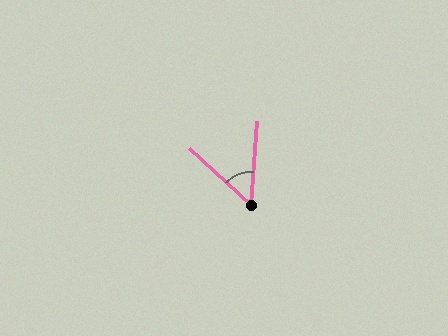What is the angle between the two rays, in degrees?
Approximately 51 degrees.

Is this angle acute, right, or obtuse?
It is acute.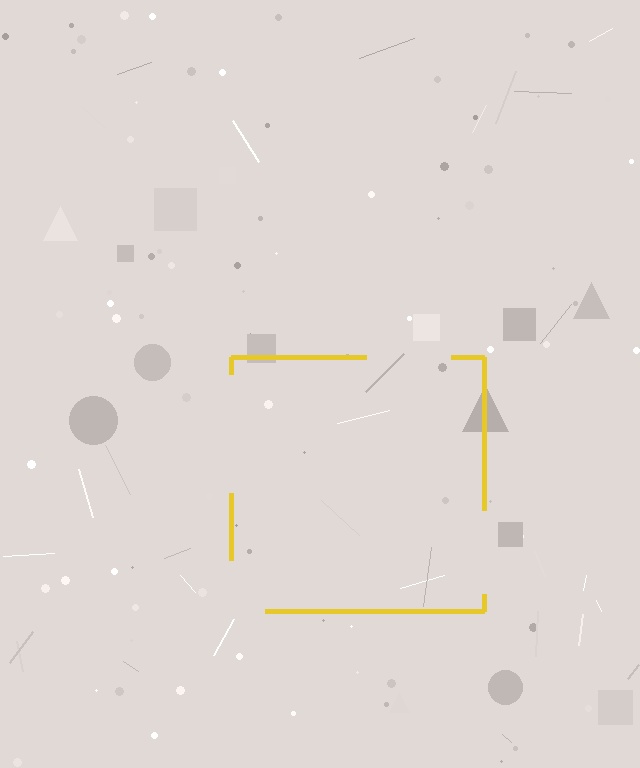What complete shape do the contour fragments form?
The contour fragments form a square.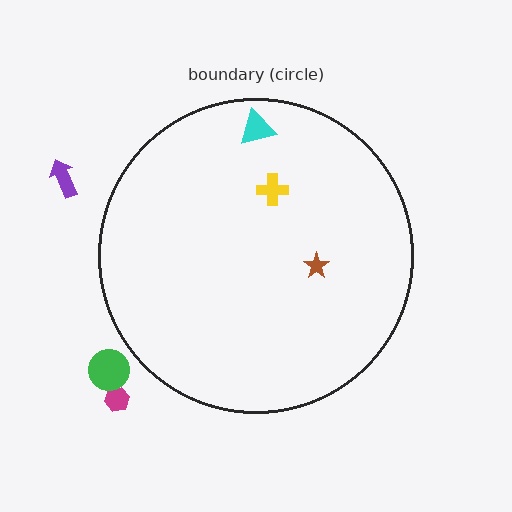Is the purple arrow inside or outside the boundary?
Outside.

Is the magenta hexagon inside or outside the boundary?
Outside.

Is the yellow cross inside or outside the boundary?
Inside.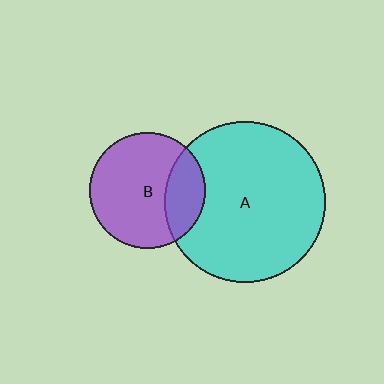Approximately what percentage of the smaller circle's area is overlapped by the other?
Approximately 25%.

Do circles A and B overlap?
Yes.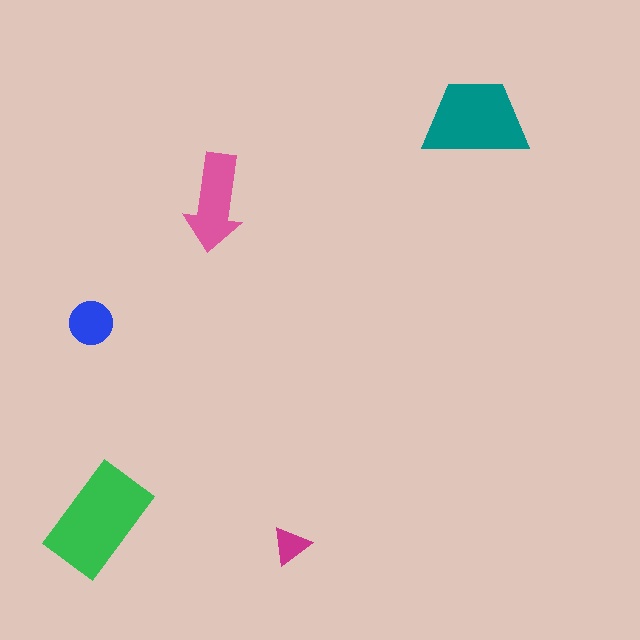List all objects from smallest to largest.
The magenta triangle, the blue circle, the pink arrow, the teal trapezoid, the green rectangle.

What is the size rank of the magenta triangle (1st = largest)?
5th.